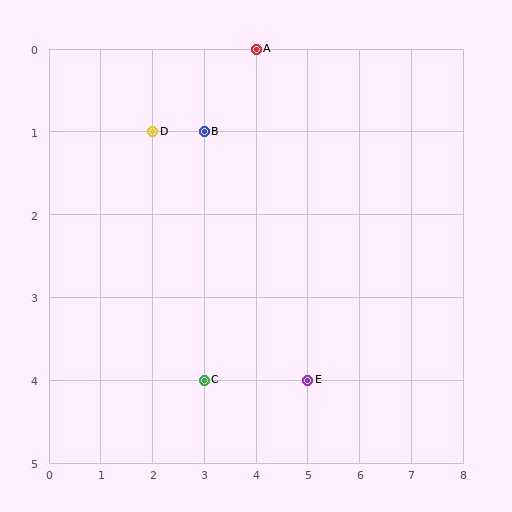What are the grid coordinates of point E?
Point E is at grid coordinates (5, 4).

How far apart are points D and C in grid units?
Points D and C are 1 column and 3 rows apart (about 3.2 grid units diagonally).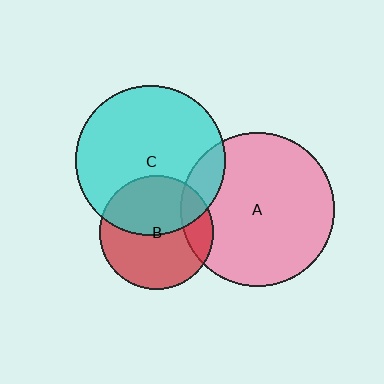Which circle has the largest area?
Circle A (pink).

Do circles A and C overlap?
Yes.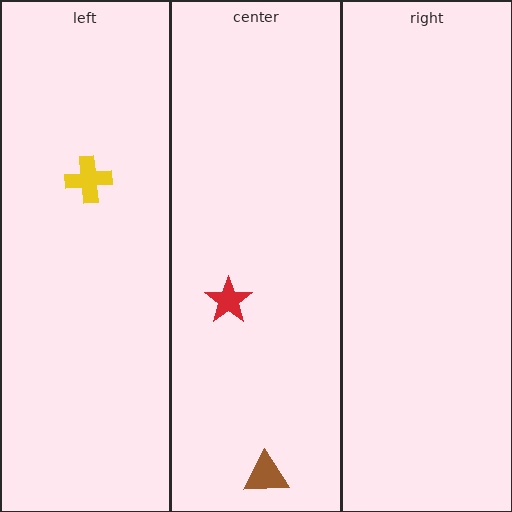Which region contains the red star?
The center region.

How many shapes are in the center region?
2.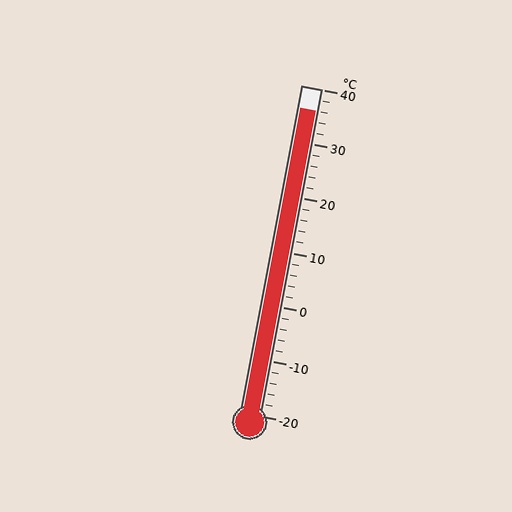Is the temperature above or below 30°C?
The temperature is above 30°C.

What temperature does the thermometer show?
The thermometer shows approximately 36°C.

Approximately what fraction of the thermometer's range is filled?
The thermometer is filled to approximately 95% of its range.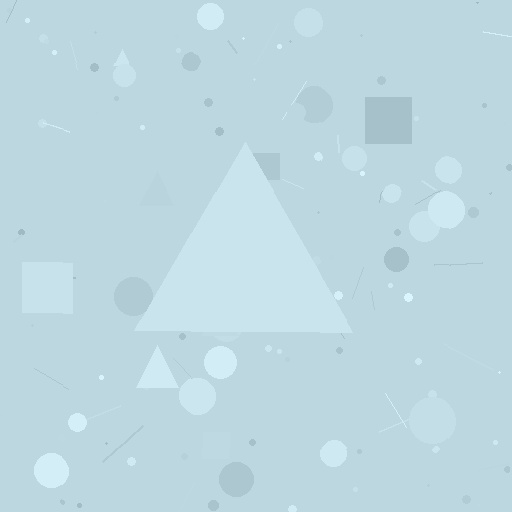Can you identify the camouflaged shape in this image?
The camouflaged shape is a triangle.